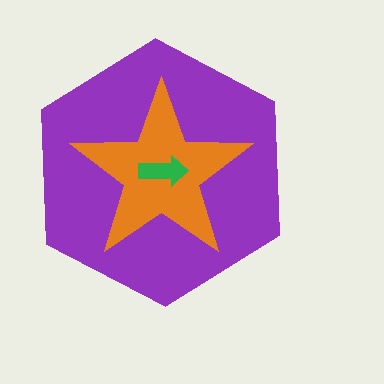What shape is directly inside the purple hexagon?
The orange star.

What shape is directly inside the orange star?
The green arrow.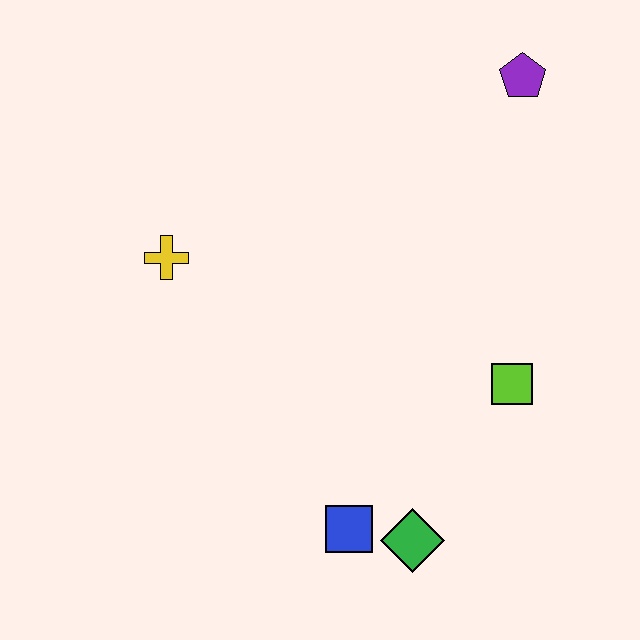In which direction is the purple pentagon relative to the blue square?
The purple pentagon is above the blue square.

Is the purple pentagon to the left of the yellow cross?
No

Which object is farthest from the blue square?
The purple pentagon is farthest from the blue square.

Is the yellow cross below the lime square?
No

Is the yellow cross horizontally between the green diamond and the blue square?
No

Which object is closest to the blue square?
The green diamond is closest to the blue square.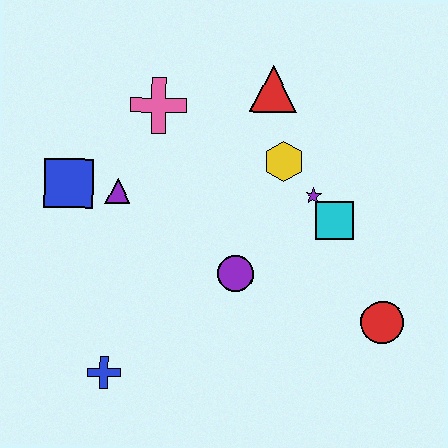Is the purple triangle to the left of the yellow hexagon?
Yes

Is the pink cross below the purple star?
No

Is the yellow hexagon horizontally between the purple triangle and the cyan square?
Yes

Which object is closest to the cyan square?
The purple star is closest to the cyan square.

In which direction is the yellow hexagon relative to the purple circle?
The yellow hexagon is above the purple circle.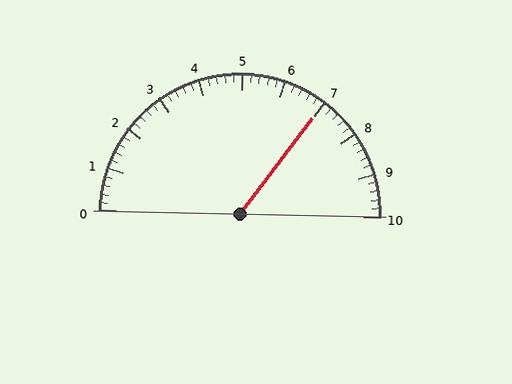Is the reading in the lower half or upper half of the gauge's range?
The reading is in the upper half of the range (0 to 10).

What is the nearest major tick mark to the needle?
The nearest major tick mark is 7.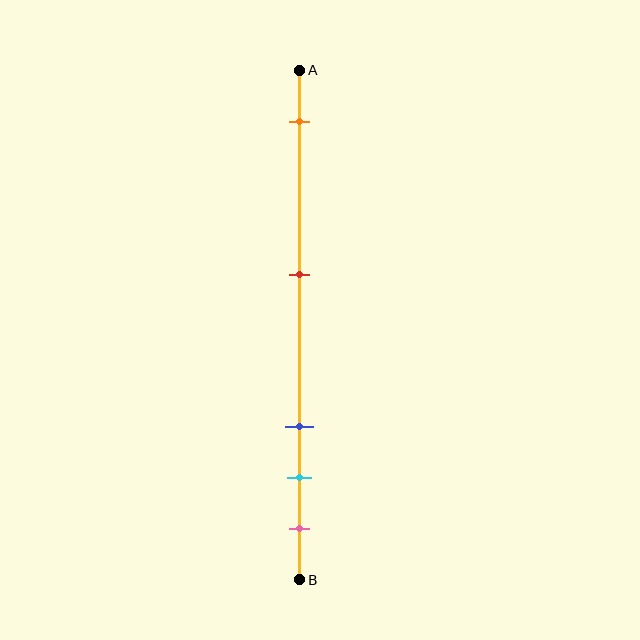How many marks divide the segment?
There are 5 marks dividing the segment.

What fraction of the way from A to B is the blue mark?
The blue mark is approximately 70% (0.7) of the way from A to B.